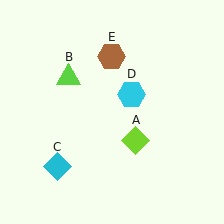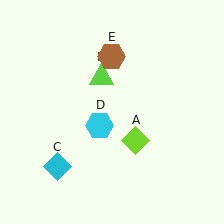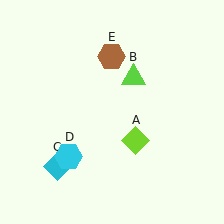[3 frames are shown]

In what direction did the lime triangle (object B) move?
The lime triangle (object B) moved right.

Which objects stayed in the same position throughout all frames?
Lime diamond (object A) and cyan diamond (object C) and brown hexagon (object E) remained stationary.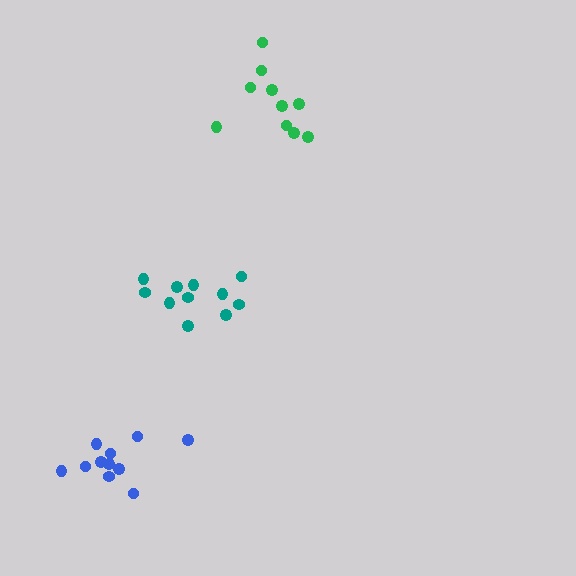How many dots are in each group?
Group 1: 11 dots, Group 2: 10 dots, Group 3: 11 dots (32 total).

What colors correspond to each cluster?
The clusters are colored: blue, green, teal.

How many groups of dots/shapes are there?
There are 3 groups.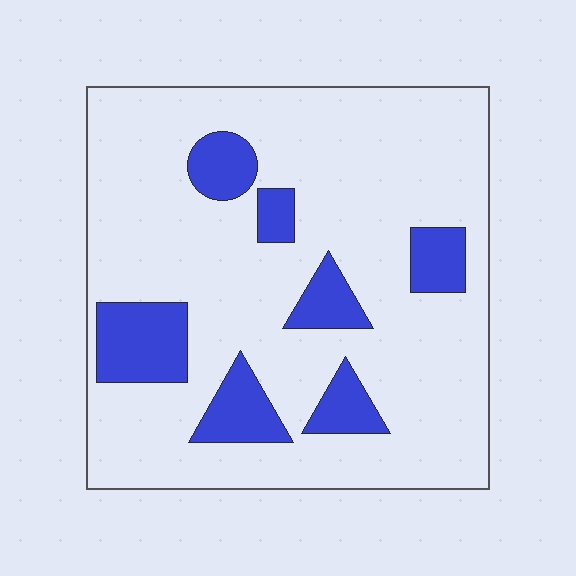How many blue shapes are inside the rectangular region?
7.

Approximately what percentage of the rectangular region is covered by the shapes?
Approximately 20%.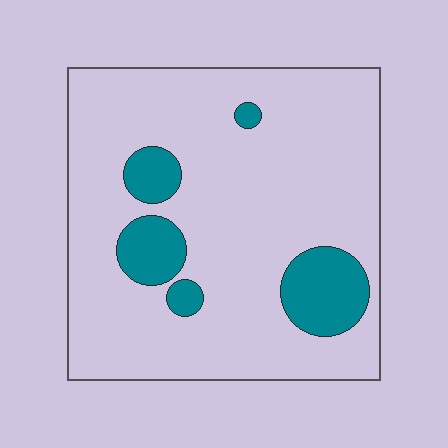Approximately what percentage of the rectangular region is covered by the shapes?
Approximately 15%.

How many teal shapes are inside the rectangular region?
5.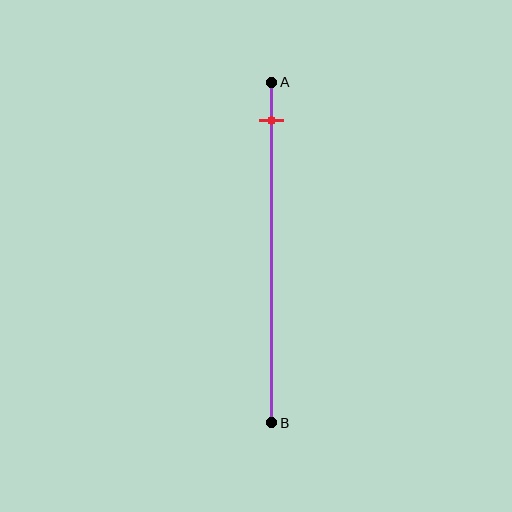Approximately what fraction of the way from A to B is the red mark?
The red mark is approximately 10% of the way from A to B.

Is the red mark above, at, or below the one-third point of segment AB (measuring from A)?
The red mark is above the one-third point of segment AB.